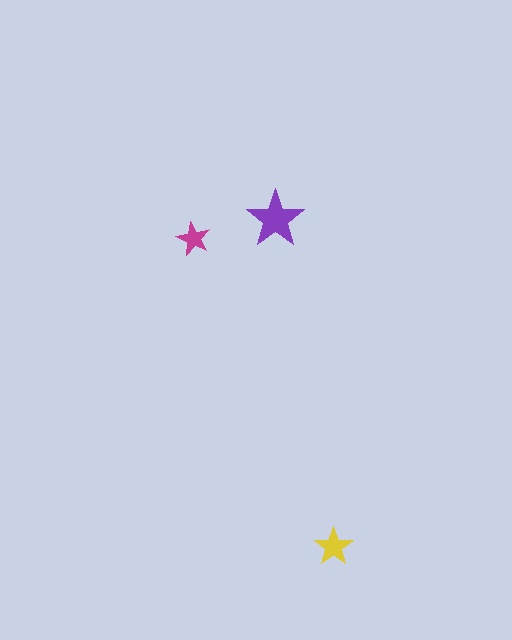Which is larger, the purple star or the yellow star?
The purple one.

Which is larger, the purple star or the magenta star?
The purple one.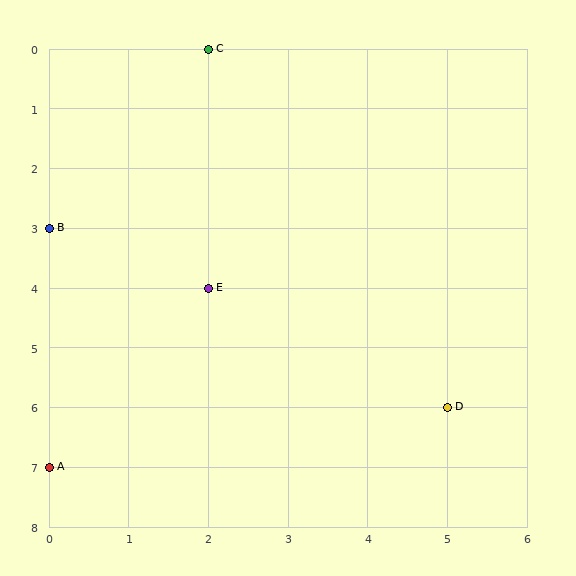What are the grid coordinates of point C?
Point C is at grid coordinates (2, 0).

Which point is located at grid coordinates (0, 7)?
Point A is at (0, 7).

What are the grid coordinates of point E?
Point E is at grid coordinates (2, 4).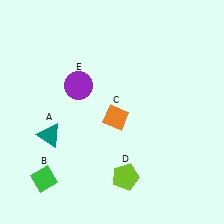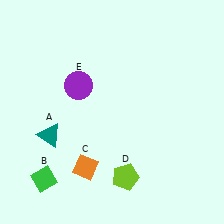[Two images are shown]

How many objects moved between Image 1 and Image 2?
1 object moved between the two images.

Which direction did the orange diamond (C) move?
The orange diamond (C) moved down.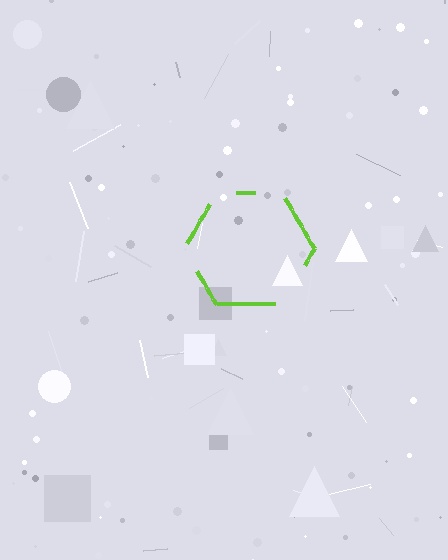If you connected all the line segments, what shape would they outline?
They would outline a hexagon.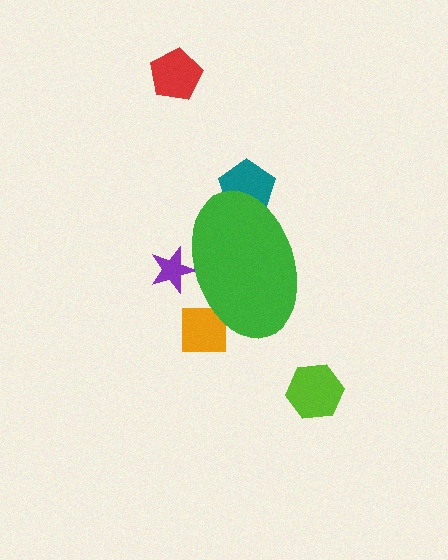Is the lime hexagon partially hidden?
No, the lime hexagon is fully visible.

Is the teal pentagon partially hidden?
Yes, the teal pentagon is partially hidden behind the green ellipse.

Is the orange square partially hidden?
Yes, the orange square is partially hidden behind the green ellipse.